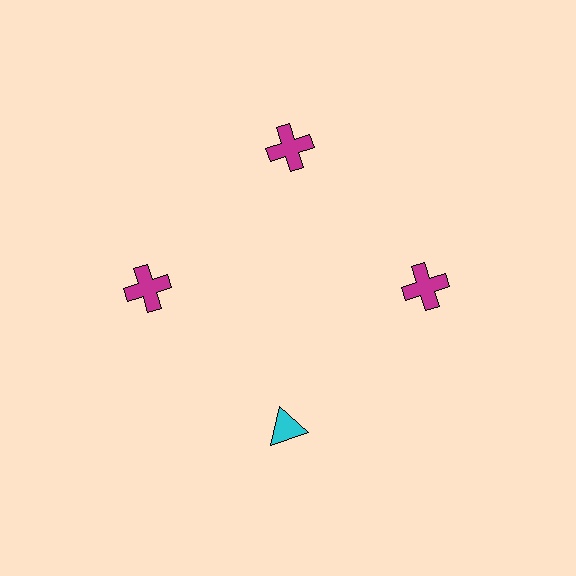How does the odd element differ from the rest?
It differs in both color (cyan instead of magenta) and shape (triangle instead of cross).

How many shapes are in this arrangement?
There are 4 shapes arranged in a ring pattern.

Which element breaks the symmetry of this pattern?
The cyan triangle at roughly the 6 o'clock position breaks the symmetry. All other shapes are magenta crosses.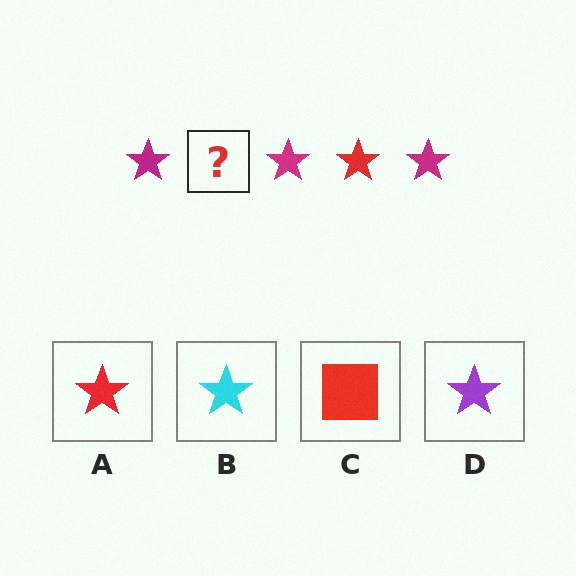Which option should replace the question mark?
Option A.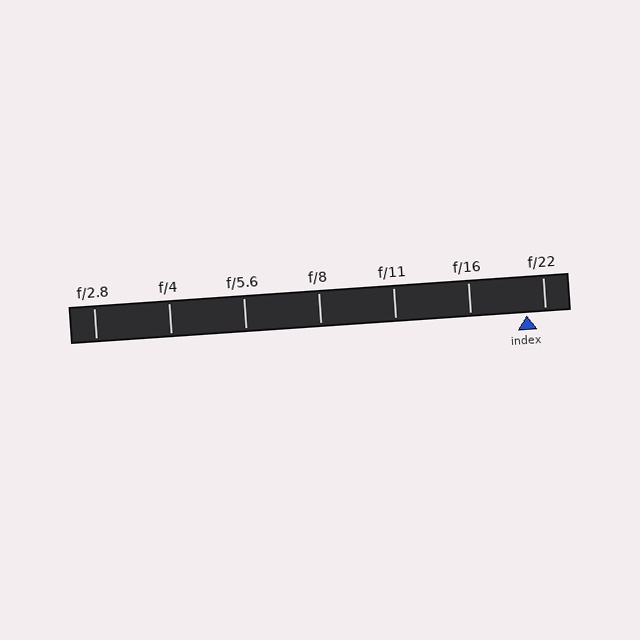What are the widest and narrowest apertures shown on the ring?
The widest aperture shown is f/2.8 and the narrowest is f/22.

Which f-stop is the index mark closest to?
The index mark is closest to f/22.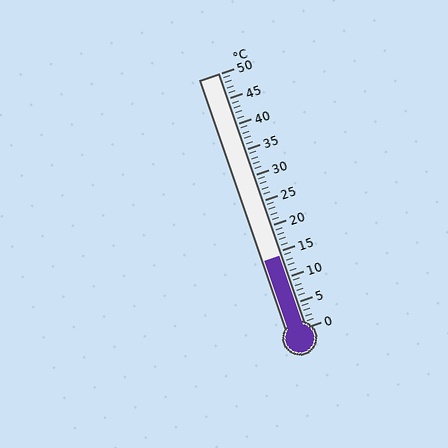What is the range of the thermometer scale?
The thermometer scale ranges from 0°C to 50°C.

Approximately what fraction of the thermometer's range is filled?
The thermometer is filled to approximately 30% of its range.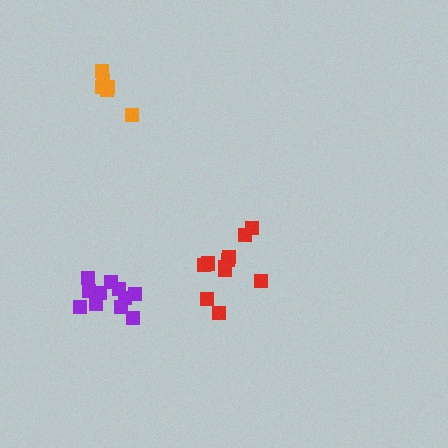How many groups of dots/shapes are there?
There are 3 groups.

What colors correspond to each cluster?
The clusters are colored: orange, red, purple.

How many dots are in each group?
Group 1: 6 dots, Group 2: 11 dots, Group 3: 11 dots (28 total).